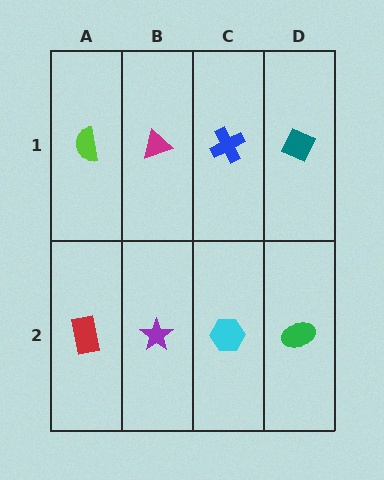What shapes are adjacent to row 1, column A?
A red rectangle (row 2, column A), a magenta triangle (row 1, column B).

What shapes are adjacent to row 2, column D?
A teal diamond (row 1, column D), a cyan hexagon (row 2, column C).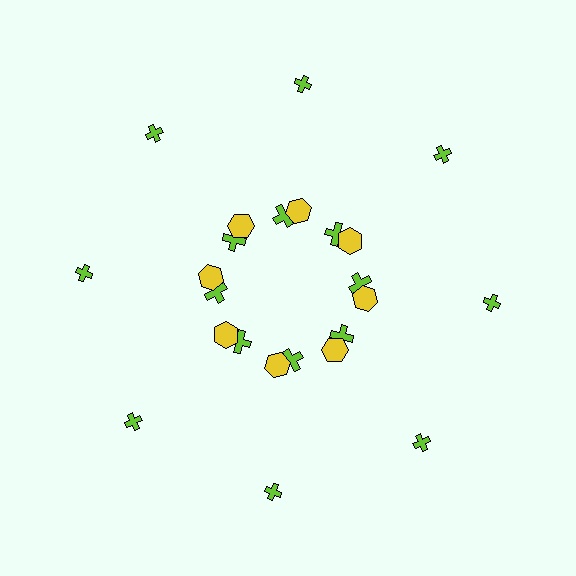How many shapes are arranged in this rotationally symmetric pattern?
There are 24 shapes, arranged in 8 groups of 3.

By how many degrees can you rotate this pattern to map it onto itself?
The pattern maps onto itself every 45 degrees of rotation.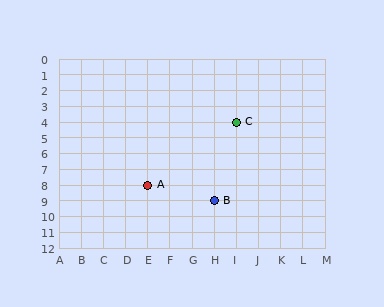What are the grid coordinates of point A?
Point A is at grid coordinates (E, 8).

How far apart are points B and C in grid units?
Points B and C are 1 column and 5 rows apart (about 5.1 grid units diagonally).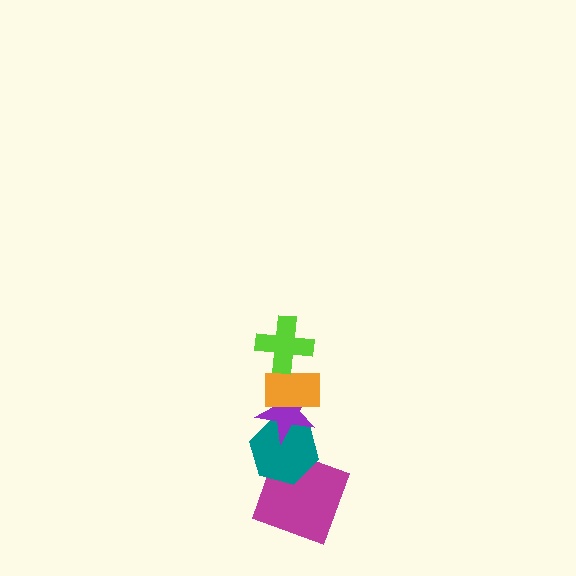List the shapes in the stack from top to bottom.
From top to bottom: the lime cross, the orange rectangle, the purple star, the teal hexagon, the magenta square.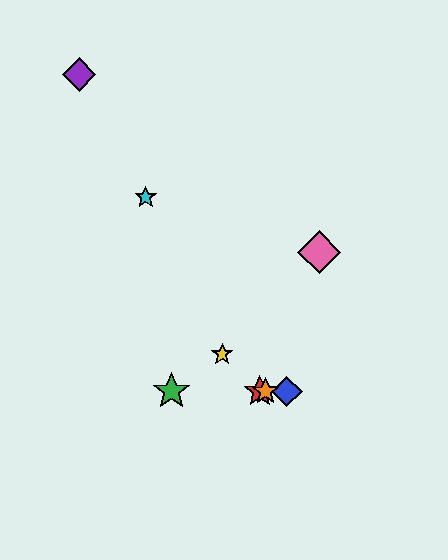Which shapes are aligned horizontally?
The red star, the blue diamond, the green star, the orange star are aligned horizontally.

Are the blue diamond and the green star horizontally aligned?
Yes, both are at y≈391.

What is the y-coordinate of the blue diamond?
The blue diamond is at y≈391.